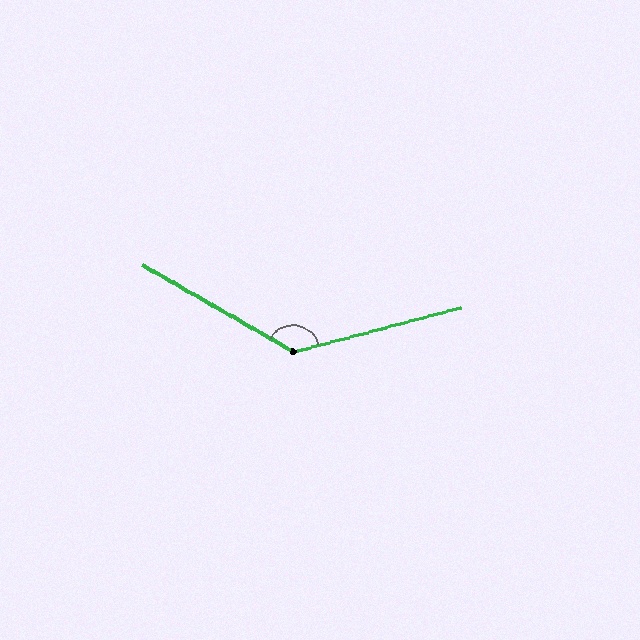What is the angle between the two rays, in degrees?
Approximately 135 degrees.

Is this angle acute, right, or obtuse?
It is obtuse.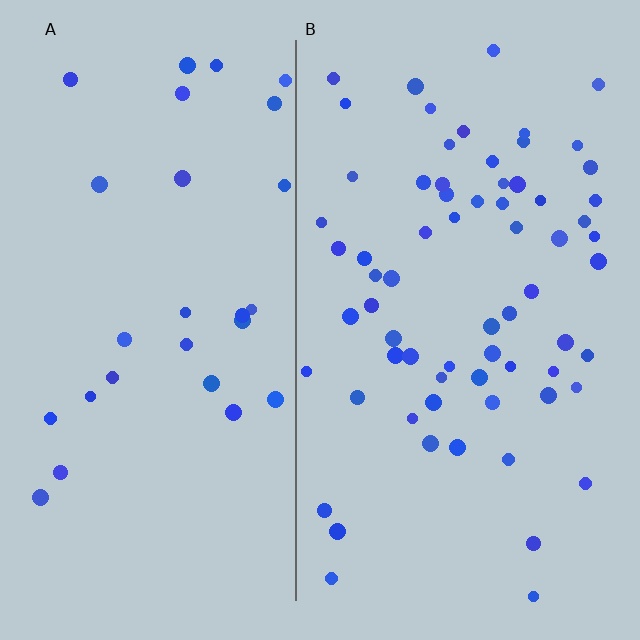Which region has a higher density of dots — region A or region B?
B (the right).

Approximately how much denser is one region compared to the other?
Approximately 2.4× — region B over region A.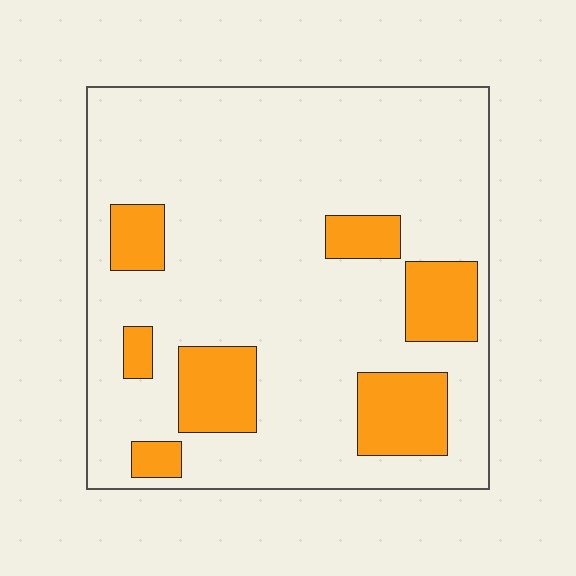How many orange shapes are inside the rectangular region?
7.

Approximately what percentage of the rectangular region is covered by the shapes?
Approximately 20%.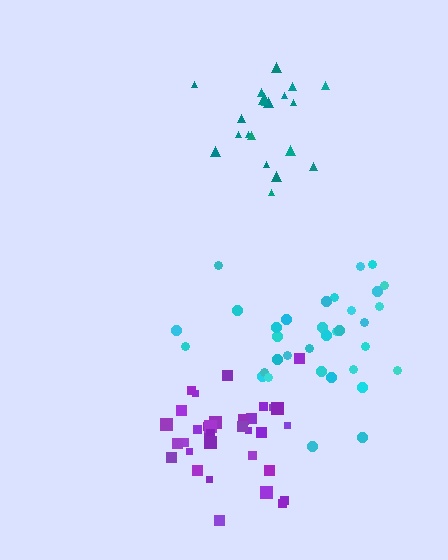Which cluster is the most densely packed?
Purple.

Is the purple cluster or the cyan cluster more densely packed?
Purple.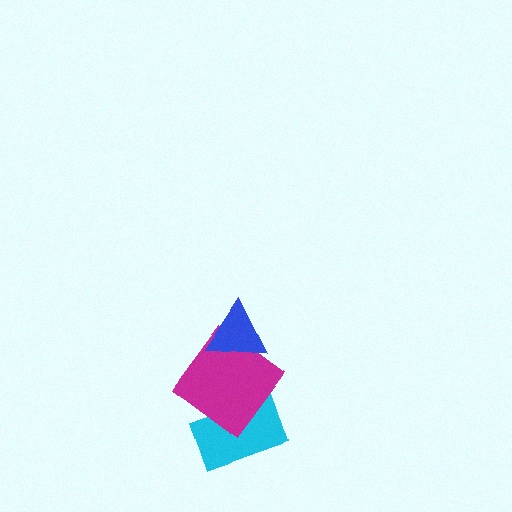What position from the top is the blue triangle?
The blue triangle is 1st from the top.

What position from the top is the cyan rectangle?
The cyan rectangle is 3rd from the top.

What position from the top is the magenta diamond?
The magenta diamond is 2nd from the top.